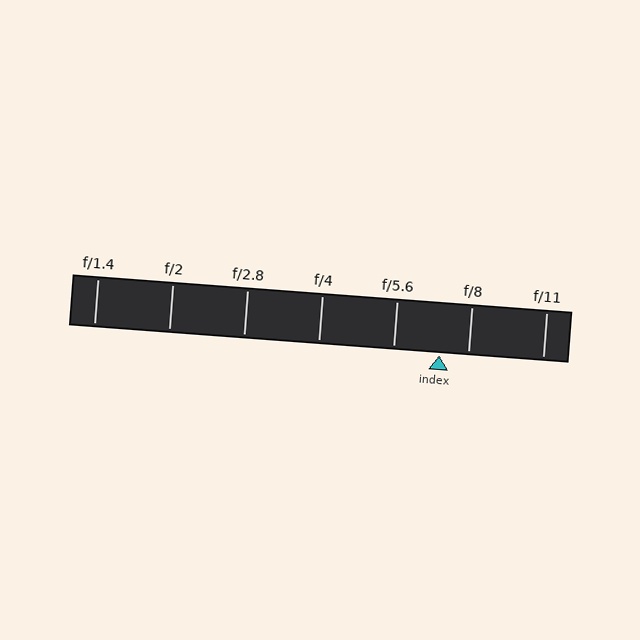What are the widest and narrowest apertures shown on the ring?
The widest aperture shown is f/1.4 and the narrowest is f/11.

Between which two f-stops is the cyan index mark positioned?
The index mark is between f/5.6 and f/8.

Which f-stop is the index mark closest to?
The index mark is closest to f/8.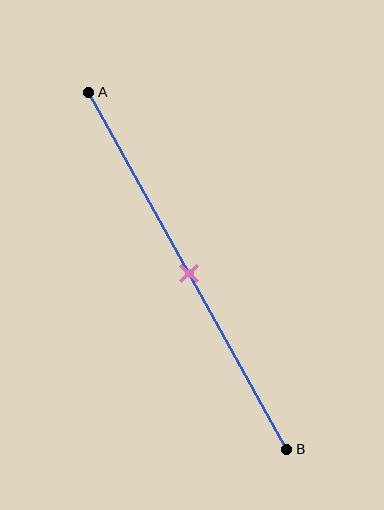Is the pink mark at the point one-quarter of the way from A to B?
No, the mark is at about 50% from A, not at the 25% one-quarter point.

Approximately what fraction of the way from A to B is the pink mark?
The pink mark is approximately 50% of the way from A to B.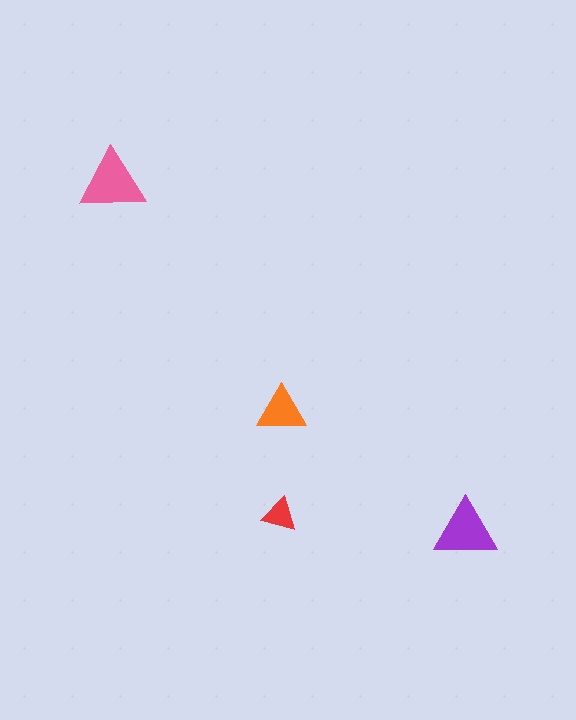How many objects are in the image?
There are 4 objects in the image.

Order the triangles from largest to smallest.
the pink one, the purple one, the orange one, the red one.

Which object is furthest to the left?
The pink triangle is leftmost.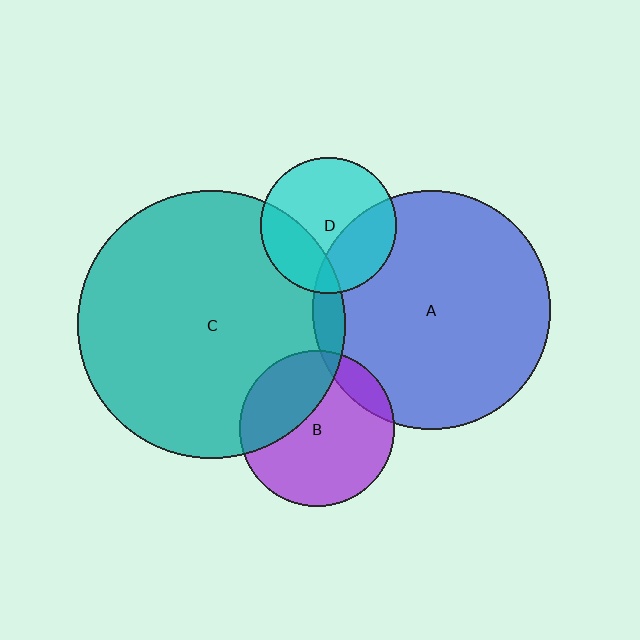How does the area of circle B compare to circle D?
Approximately 1.3 times.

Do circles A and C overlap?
Yes.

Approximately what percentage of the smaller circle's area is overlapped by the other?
Approximately 5%.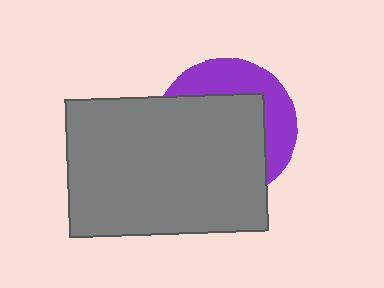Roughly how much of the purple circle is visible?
A small part of it is visible (roughly 36%).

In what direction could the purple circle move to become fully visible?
The purple circle could move toward the upper-right. That would shift it out from behind the gray rectangle entirely.